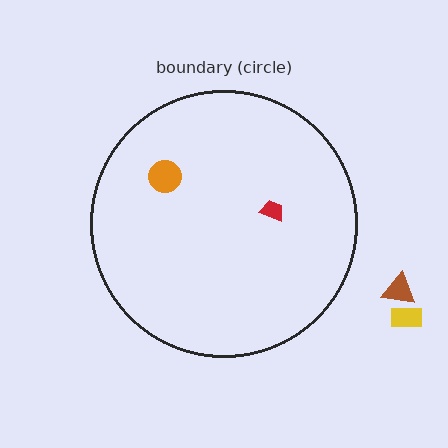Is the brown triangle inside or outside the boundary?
Outside.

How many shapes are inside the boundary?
2 inside, 2 outside.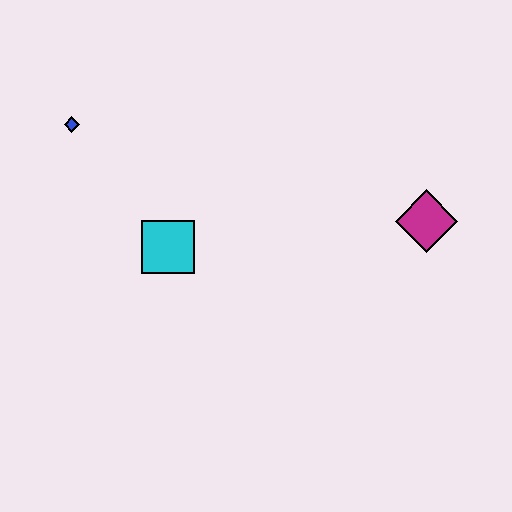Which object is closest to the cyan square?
The blue diamond is closest to the cyan square.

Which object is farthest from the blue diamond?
The magenta diamond is farthest from the blue diamond.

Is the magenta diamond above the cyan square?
Yes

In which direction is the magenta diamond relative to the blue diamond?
The magenta diamond is to the right of the blue diamond.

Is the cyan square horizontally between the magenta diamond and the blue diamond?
Yes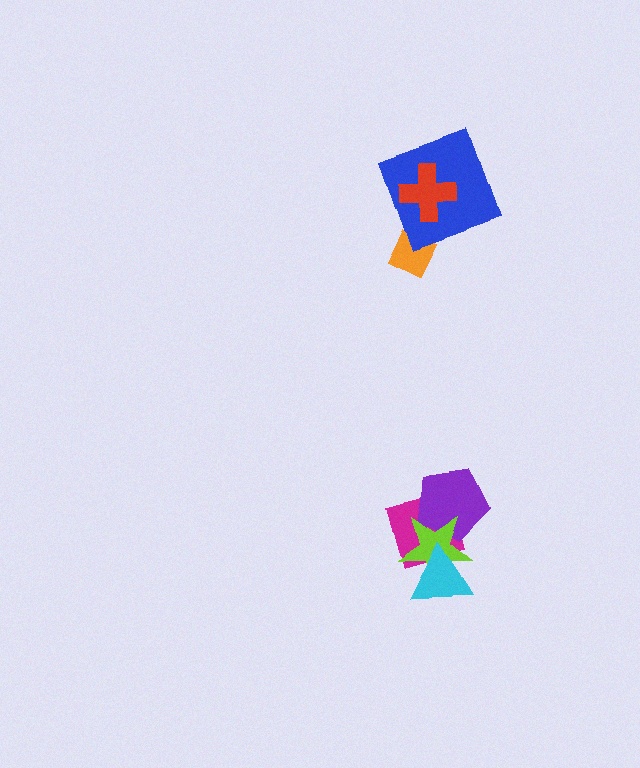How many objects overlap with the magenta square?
3 objects overlap with the magenta square.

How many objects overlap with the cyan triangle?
2 objects overlap with the cyan triangle.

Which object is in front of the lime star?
The cyan triangle is in front of the lime star.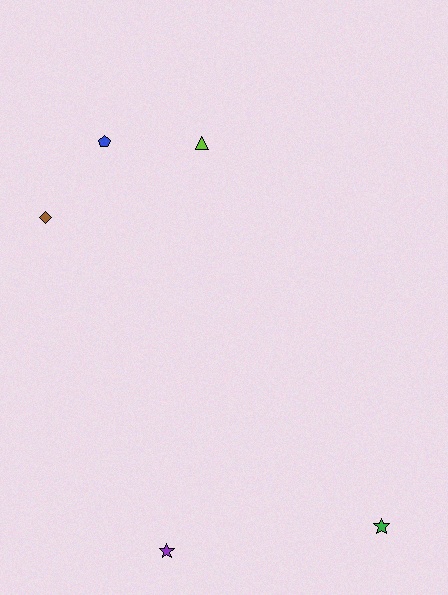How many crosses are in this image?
There are no crosses.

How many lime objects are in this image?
There is 1 lime object.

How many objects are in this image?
There are 5 objects.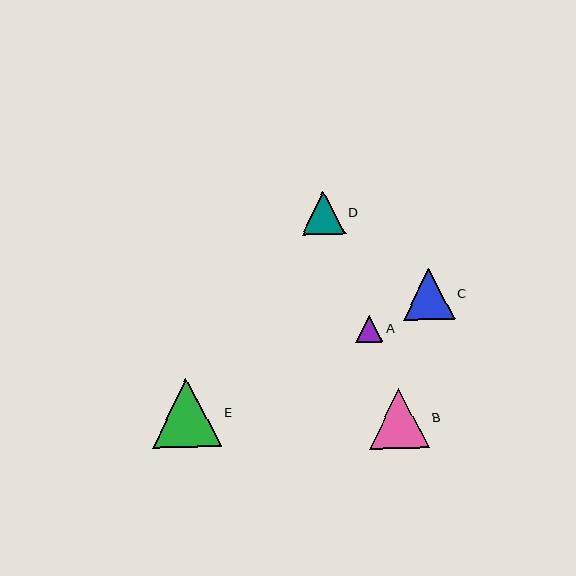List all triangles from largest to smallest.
From largest to smallest: E, B, C, D, A.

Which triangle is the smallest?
Triangle A is the smallest with a size of approximately 27 pixels.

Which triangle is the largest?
Triangle E is the largest with a size of approximately 69 pixels.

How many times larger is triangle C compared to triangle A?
Triangle C is approximately 1.9 times the size of triangle A.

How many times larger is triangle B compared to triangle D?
Triangle B is approximately 1.4 times the size of triangle D.